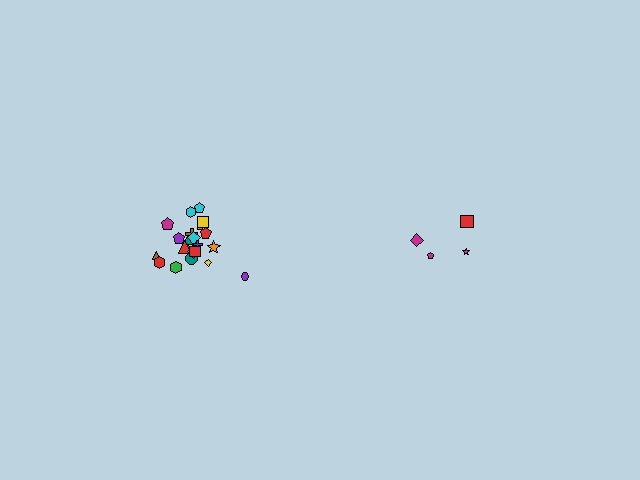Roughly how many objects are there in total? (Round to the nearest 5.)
Roughly 25 objects in total.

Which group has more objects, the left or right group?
The left group.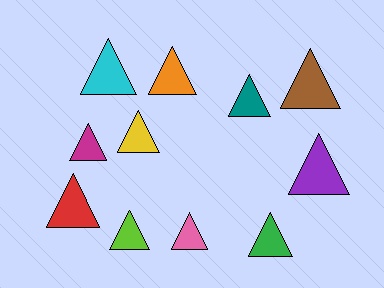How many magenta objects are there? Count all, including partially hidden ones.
There is 1 magenta object.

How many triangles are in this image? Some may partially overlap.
There are 11 triangles.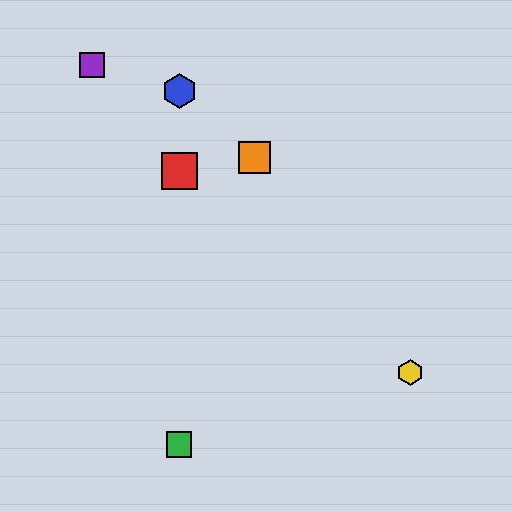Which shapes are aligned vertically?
The red square, the blue hexagon, the green square are aligned vertically.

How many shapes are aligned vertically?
3 shapes (the red square, the blue hexagon, the green square) are aligned vertically.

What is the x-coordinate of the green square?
The green square is at x≈179.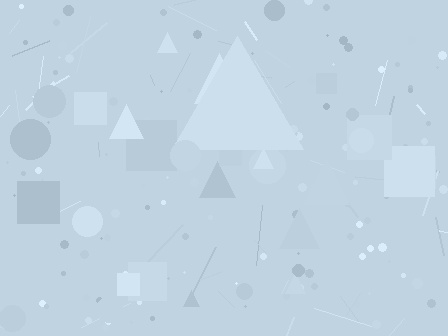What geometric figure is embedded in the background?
A triangle is embedded in the background.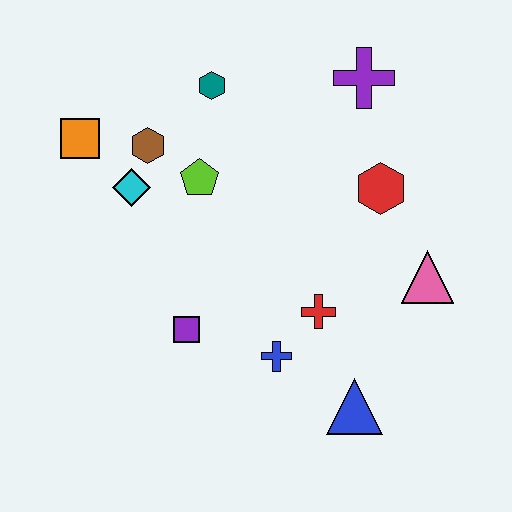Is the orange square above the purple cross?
No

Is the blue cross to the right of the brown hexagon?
Yes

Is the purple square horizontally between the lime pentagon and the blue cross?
No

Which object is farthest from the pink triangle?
The orange square is farthest from the pink triangle.